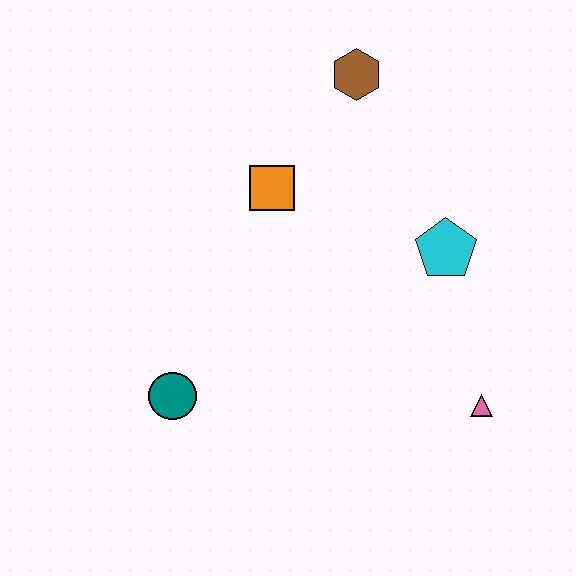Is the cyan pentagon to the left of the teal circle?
No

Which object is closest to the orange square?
The brown hexagon is closest to the orange square.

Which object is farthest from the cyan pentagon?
The teal circle is farthest from the cyan pentagon.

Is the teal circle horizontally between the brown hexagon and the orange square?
No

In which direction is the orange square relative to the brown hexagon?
The orange square is below the brown hexagon.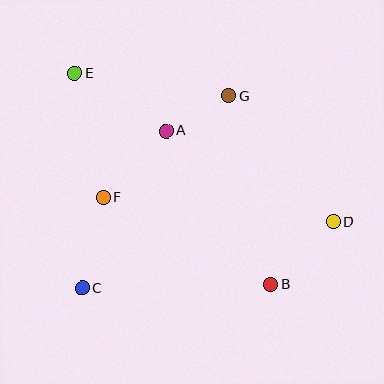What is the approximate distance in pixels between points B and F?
The distance between B and F is approximately 189 pixels.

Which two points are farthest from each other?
Points D and E are farthest from each other.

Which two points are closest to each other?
Points A and G are closest to each other.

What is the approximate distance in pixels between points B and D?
The distance between B and D is approximately 89 pixels.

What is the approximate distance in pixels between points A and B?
The distance between A and B is approximately 186 pixels.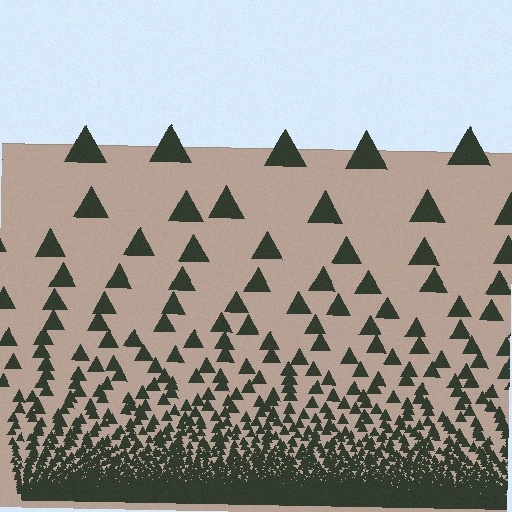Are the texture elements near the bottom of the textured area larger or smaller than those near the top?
Smaller. The gradient is inverted — elements near the bottom are smaller and denser.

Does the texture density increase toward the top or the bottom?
Density increases toward the bottom.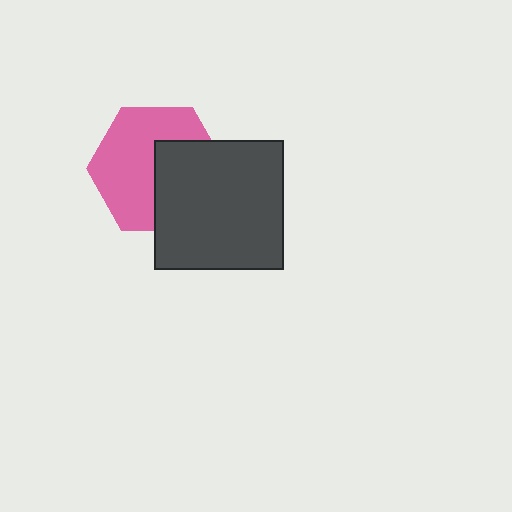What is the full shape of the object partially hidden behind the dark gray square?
The partially hidden object is a pink hexagon.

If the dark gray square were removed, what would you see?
You would see the complete pink hexagon.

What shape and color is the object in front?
The object in front is a dark gray square.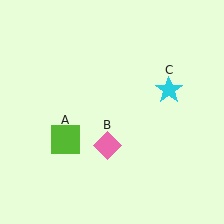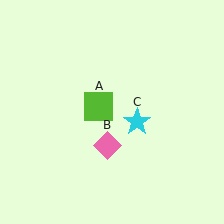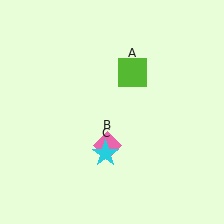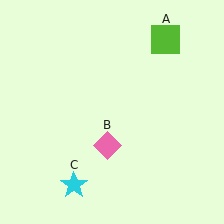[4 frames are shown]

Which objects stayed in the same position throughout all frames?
Pink diamond (object B) remained stationary.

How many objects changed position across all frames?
2 objects changed position: lime square (object A), cyan star (object C).